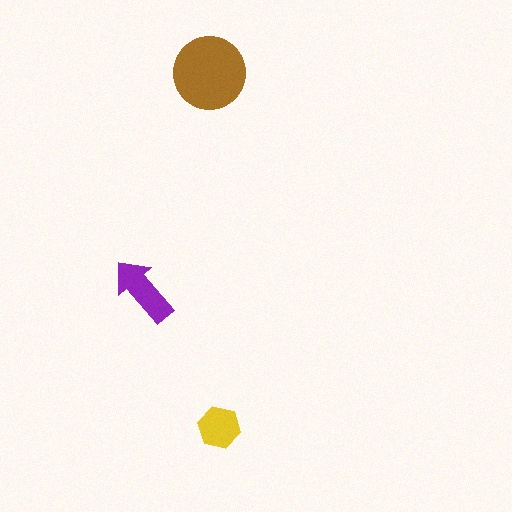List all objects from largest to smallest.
The brown circle, the purple arrow, the yellow hexagon.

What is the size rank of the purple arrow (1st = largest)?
2nd.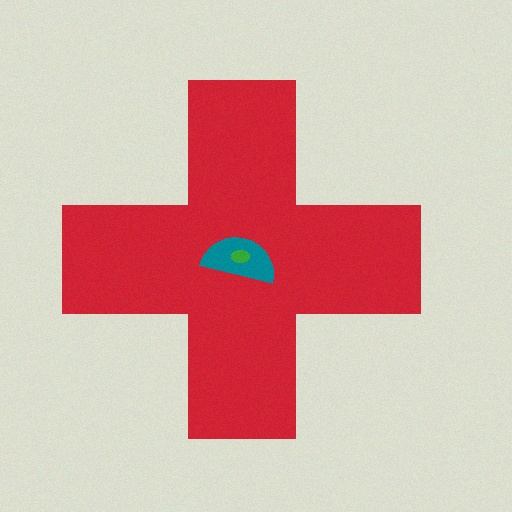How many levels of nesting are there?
3.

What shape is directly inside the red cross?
The teal semicircle.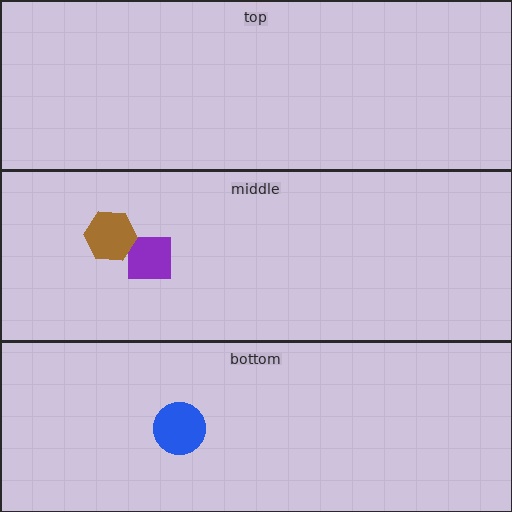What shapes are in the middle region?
The purple square, the brown hexagon.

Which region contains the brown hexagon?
The middle region.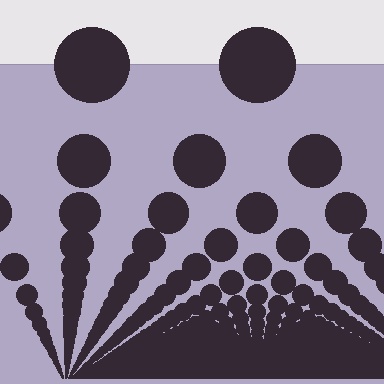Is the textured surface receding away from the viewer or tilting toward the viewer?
The surface appears to tilt toward the viewer. Texture elements get larger and sparser toward the top.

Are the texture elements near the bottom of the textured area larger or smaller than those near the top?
Smaller. The gradient is inverted — elements near the bottom are smaller and denser.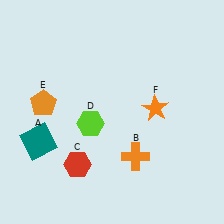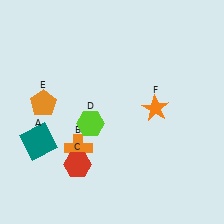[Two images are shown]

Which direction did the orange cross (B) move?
The orange cross (B) moved left.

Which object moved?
The orange cross (B) moved left.